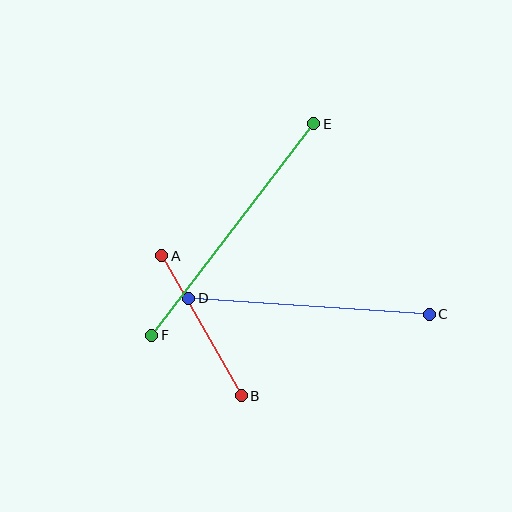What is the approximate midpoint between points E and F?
The midpoint is at approximately (233, 230) pixels.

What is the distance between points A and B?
The distance is approximately 161 pixels.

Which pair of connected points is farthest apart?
Points E and F are farthest apart.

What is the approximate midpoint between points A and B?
The midpoint is at approximately (201, 326) pixels.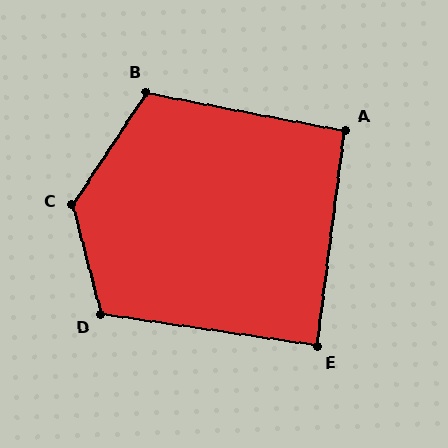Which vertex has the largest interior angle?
C, at approximately 132 degrees.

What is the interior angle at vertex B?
Approximately 112 degrees (obtuse).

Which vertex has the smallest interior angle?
E, at approximately 89 degrees.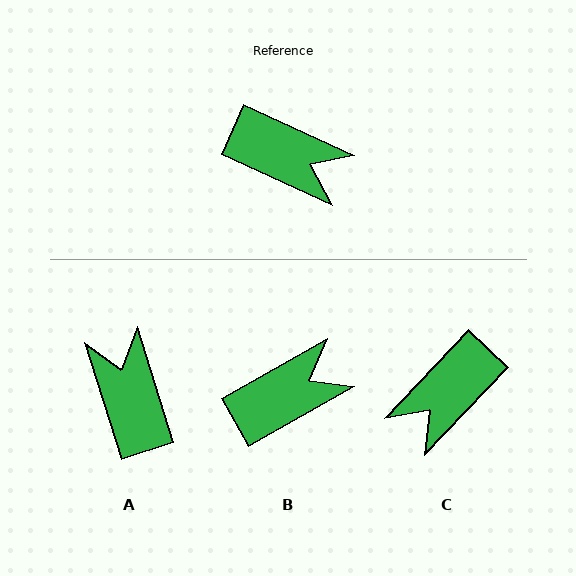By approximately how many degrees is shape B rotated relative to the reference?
Approximately 54 degrees counter-clockwise.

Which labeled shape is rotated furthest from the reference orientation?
A, about 132 degrees away.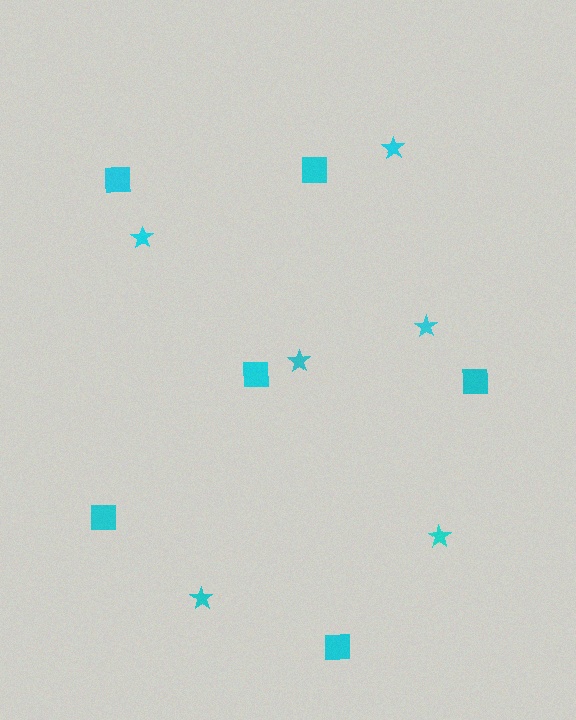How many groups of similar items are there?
There are 2 groups: one group of stars (6) and one group of squares (6).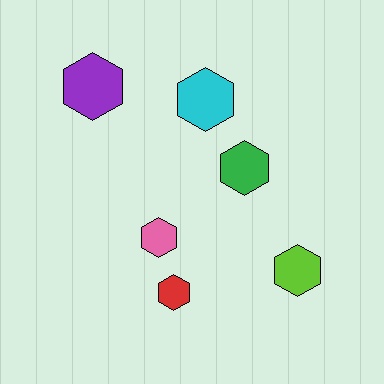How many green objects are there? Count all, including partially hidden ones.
There is 1 green object.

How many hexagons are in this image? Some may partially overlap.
There are 6 hexagons.